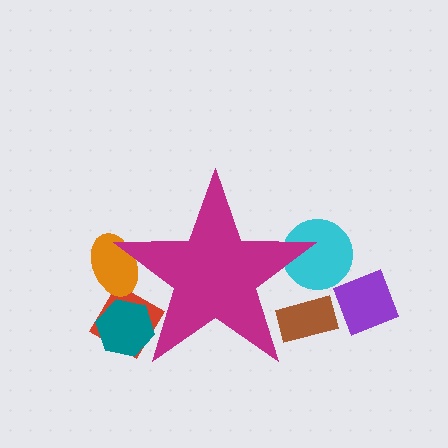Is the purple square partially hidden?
No, the purple square is fully visible.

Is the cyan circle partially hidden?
Yes, the cyan circle is partially hidden behind the magenta star.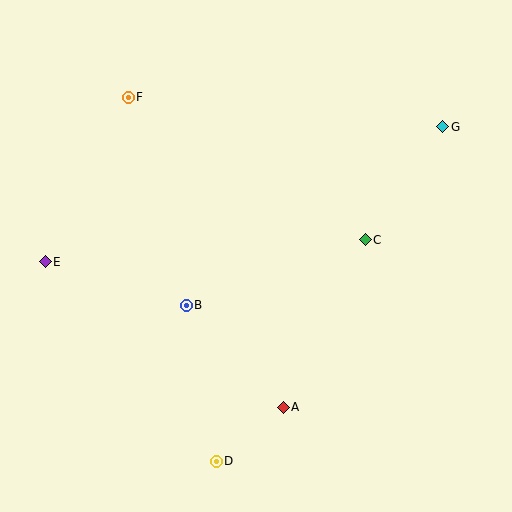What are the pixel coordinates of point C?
Point C is at (365, 240).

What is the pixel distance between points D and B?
The distance between D and B is 159 pixels.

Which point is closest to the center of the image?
Point B at (186, 305) is closest to the center.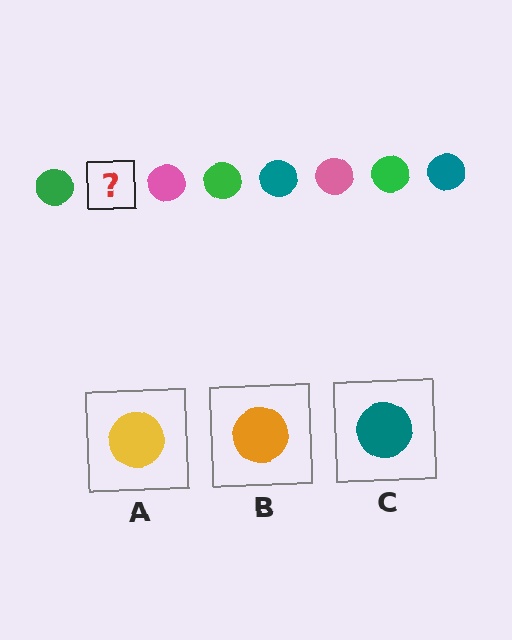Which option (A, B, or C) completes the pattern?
C.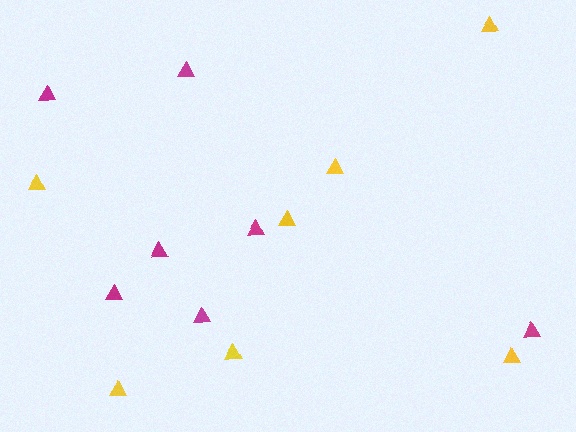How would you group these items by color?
There are 2 groups: one group of magenta triangles (7) and one group of yellow triangles (7).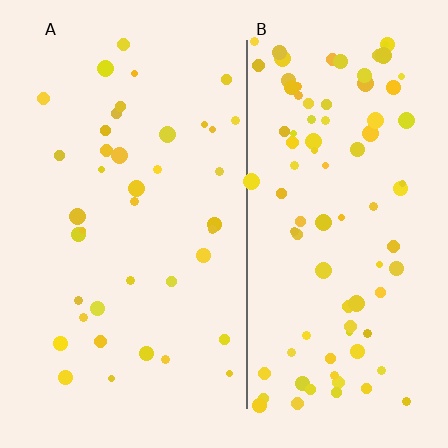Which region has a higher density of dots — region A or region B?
B (the right).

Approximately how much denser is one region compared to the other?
Approximately 2.3× — region B over region A.